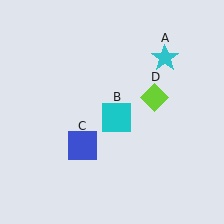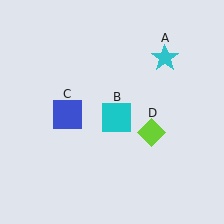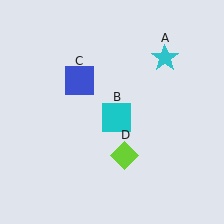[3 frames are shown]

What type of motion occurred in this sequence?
The blue square (object C), lime diamond (object D) rotated clockwise around the center of the scene.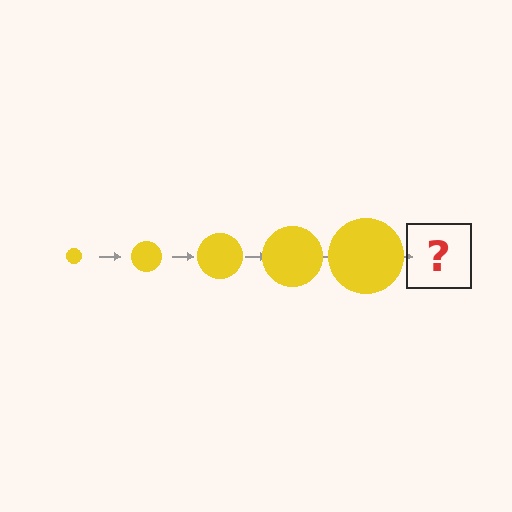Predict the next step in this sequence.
The next step is a yellow circle, larger than the previous one.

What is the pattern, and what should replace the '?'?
The pattern is that the circle gets progressively larger each step. The '?' should be a yellow circle, larger than the previous one.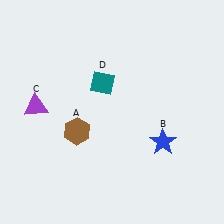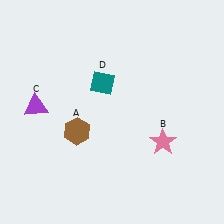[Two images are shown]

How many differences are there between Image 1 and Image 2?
There is 1 difference between the two images.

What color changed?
The star (B) changed from blue in Image 1 to pink in Image 2.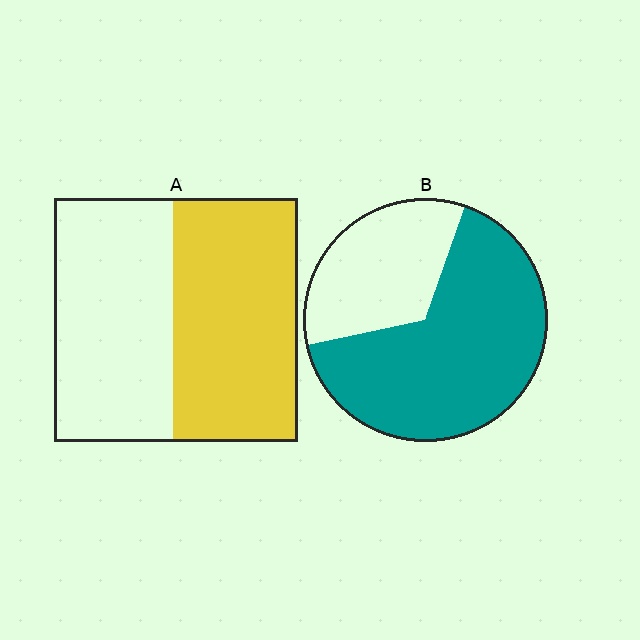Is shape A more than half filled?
Roughly half.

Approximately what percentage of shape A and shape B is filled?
A is approximately 50% and B is approximately 65%.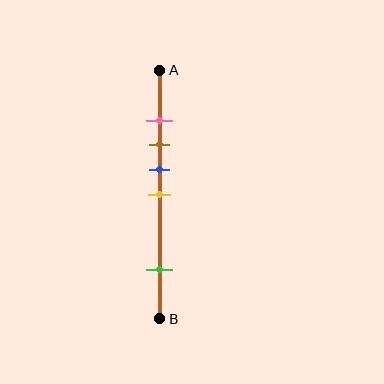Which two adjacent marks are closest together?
The pink and brown marks are the closest adjacent pair.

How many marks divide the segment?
There are 5 marks dividing the segment.